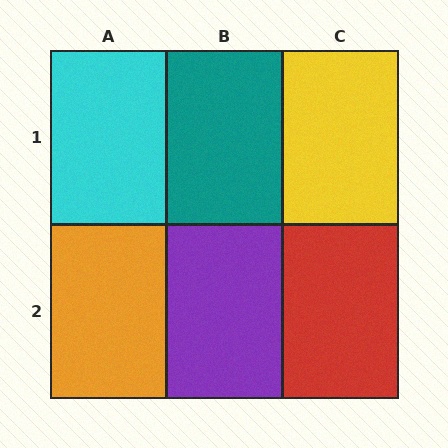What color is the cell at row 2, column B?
Purple.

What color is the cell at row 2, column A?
Orange.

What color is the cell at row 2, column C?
Red.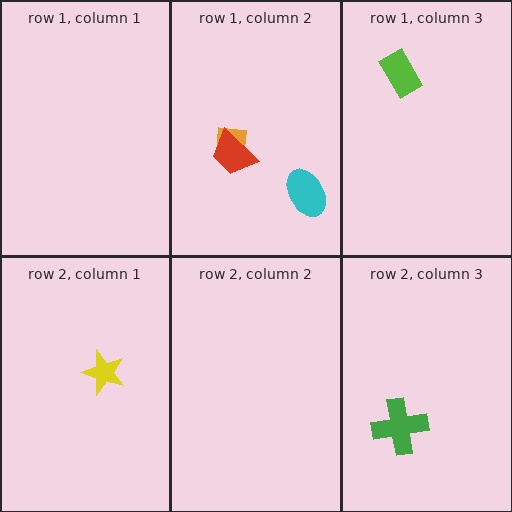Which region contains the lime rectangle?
The row 1, column 3 region.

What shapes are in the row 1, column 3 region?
The lime rectangle.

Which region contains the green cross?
The row 2, column 3 region.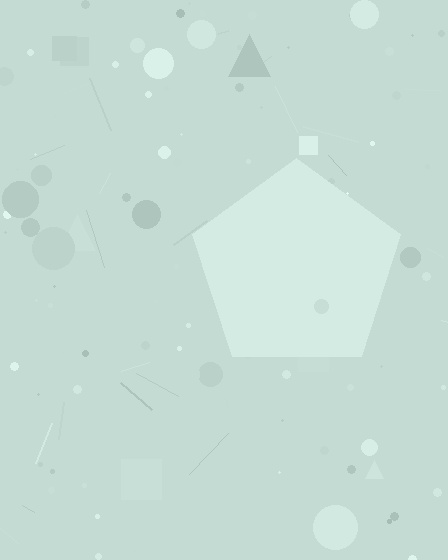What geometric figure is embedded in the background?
A pentagon is embedded in the background.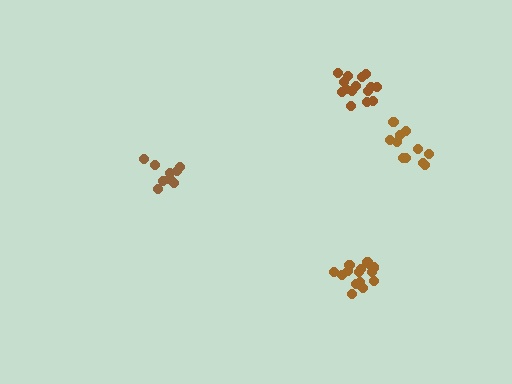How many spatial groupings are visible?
There are 4 spatial groupings.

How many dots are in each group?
Group 1: 15 dots, Group 2: 10 dots, Group 3: 11 dots, Group 4: 15 dots (51 total).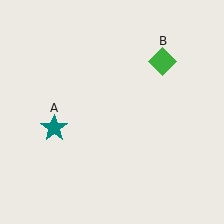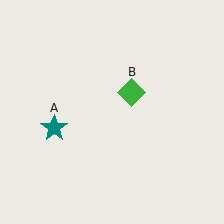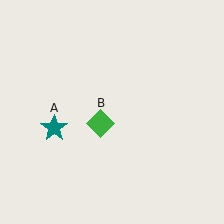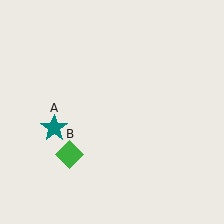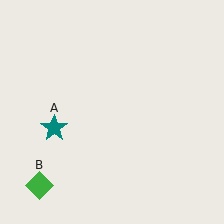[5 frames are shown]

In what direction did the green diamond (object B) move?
The green diamond (object B) moved down and to the left.